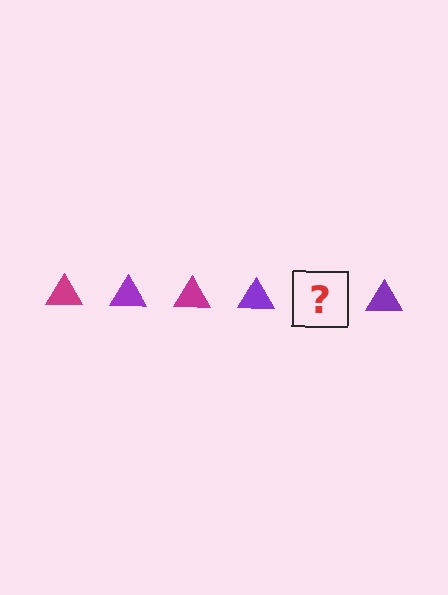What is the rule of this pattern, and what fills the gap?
The rule is that the pattern cycles through magenta, purple triangles. The gap should be filled with a magenta triangle.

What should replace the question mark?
The question mark should be replaced with a magenta triangle.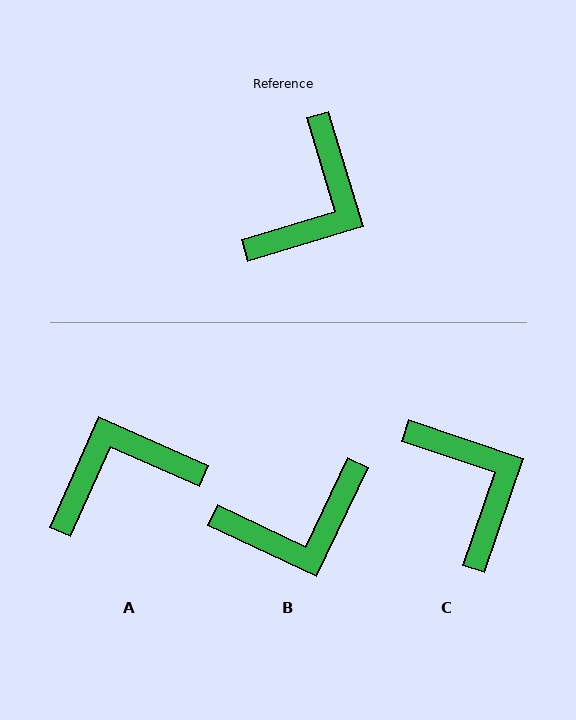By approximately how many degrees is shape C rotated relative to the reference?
Approximately 55 degrees counter-clockwise.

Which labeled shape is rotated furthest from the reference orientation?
A, about 139 degrees away.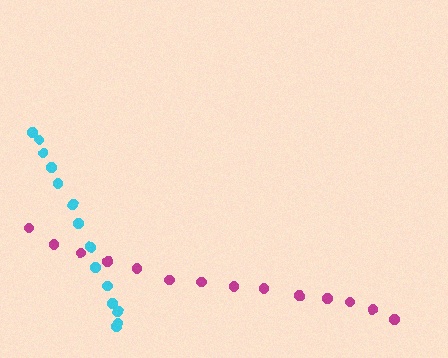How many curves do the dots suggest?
There are 2 distinct paths.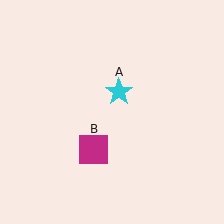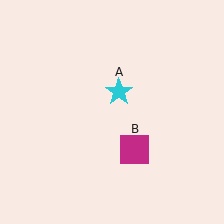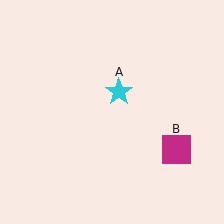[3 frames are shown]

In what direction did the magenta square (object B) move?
The magenta square (object B) moved right.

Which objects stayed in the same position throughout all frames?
Cyan star (object A) remained stationary.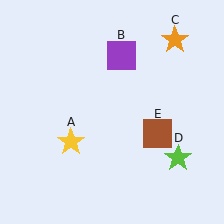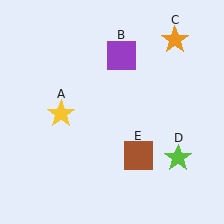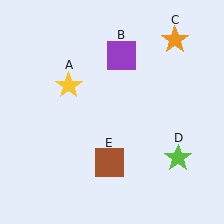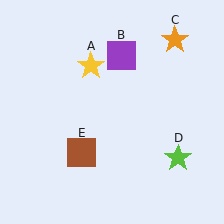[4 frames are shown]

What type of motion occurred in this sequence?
The yellow star (object A), brown square (object E) rotated clockwise around the center of the scene.